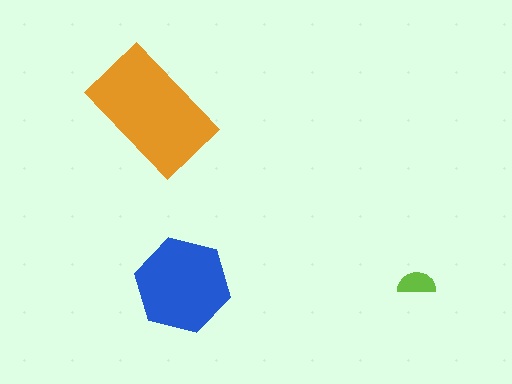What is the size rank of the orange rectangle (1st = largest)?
1st.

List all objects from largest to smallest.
The orange rectangle, the blue hexagon, the lime semicircle.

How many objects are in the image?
There are 3 objects in the image.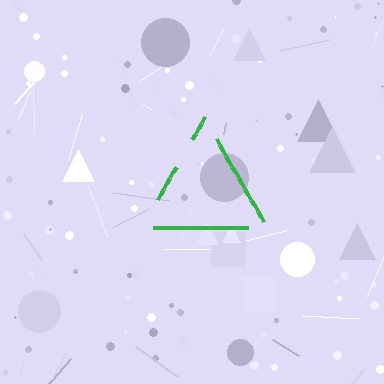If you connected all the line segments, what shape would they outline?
They would outline a triangle.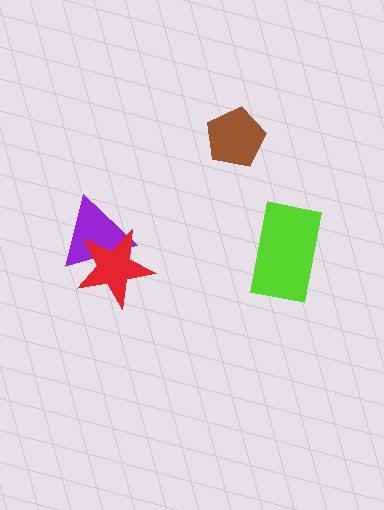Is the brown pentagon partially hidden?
No, no other shape covers it.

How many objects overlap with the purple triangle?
1 object overlaps with the purple triangle.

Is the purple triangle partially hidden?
Yes, it is partially covered by another shape.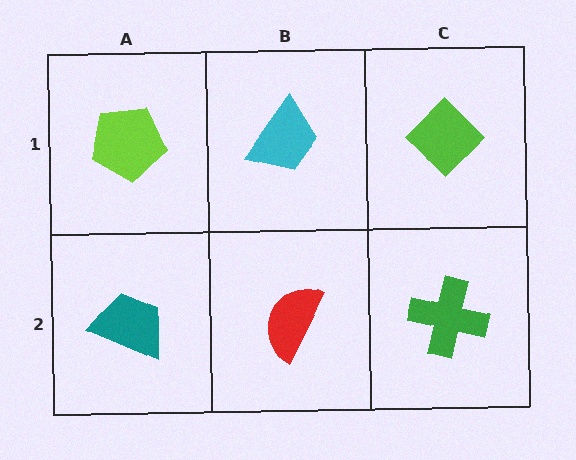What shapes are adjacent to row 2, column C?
A lime diamond (row 1, column C), a red semicircle (row 2, column B).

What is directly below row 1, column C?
A green cross.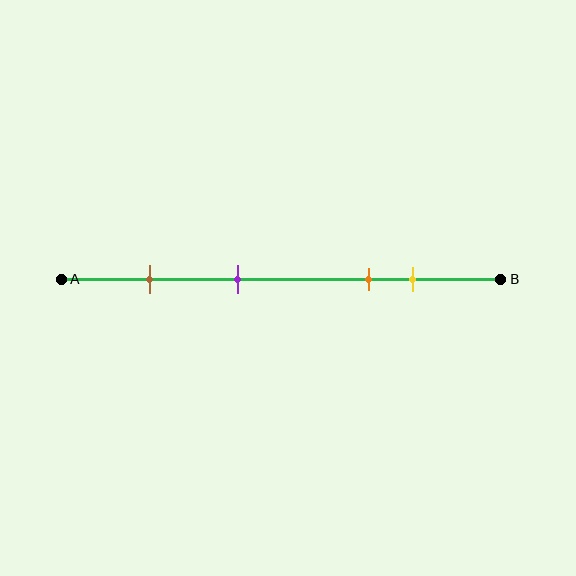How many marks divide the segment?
There are 4 marks dividing the segment.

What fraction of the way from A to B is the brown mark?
The brown mark is approximately 20% (0.2) of the way from A to B.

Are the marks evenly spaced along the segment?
No, the marks are not evenly spaced.